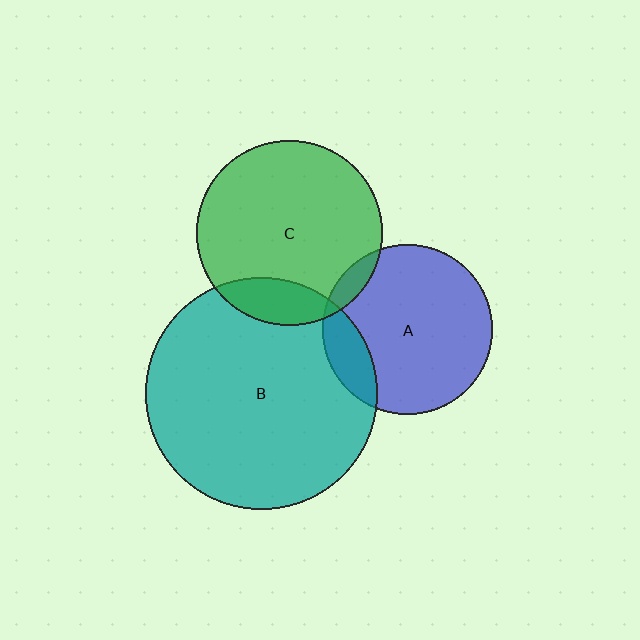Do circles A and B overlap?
Yes.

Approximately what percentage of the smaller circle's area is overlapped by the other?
Approximately 15%.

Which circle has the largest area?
Circle B (teal).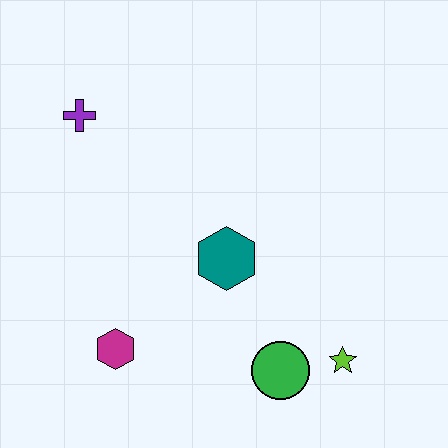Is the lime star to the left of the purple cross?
No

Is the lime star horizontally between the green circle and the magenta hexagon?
No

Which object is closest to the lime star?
The green circle is closest to the lime star.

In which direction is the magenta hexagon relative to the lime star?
The magenta hexagon is to the left of the lime star.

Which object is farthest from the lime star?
The purple cross is farthest from the lime star.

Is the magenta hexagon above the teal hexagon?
No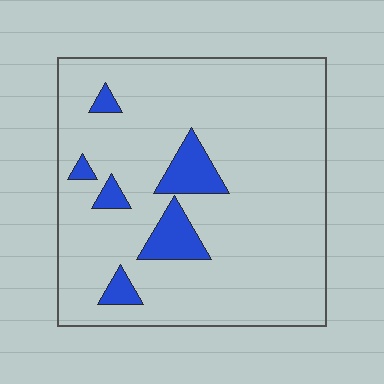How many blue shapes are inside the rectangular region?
6.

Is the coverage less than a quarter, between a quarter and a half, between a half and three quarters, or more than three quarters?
Less than a quarter.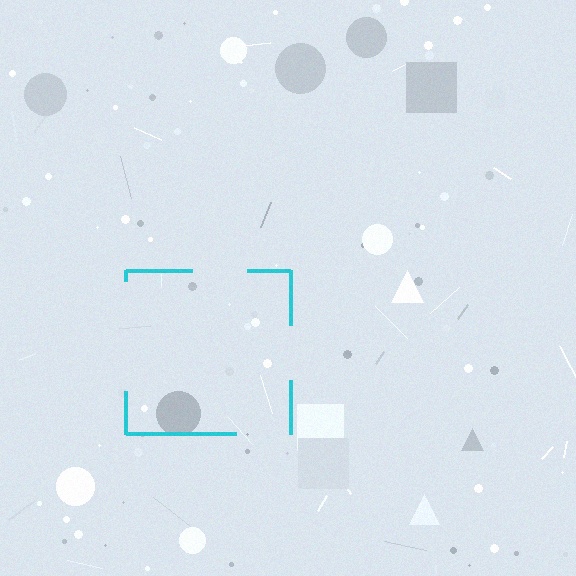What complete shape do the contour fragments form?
The contour fragments form a square.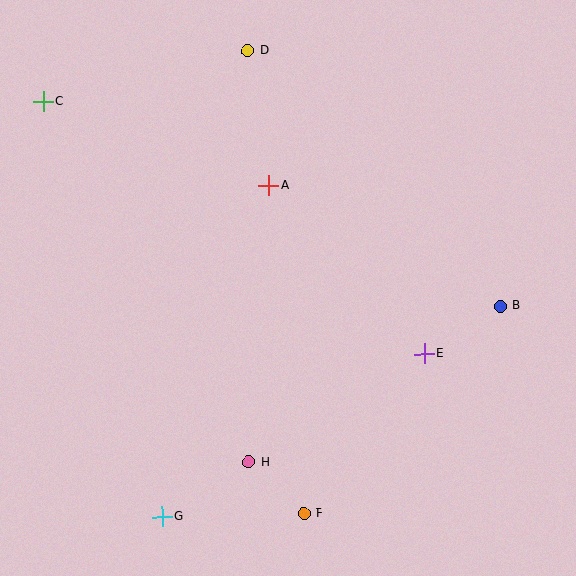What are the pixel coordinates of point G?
Point G is at (162, 516).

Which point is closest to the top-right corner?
Point B is closest to the top-right corner.